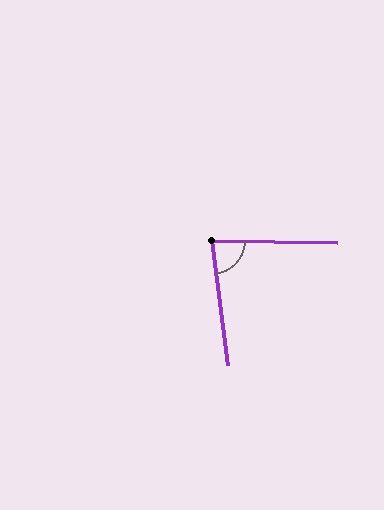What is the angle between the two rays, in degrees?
Approximately 82 degrees.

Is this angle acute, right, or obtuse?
It is acute.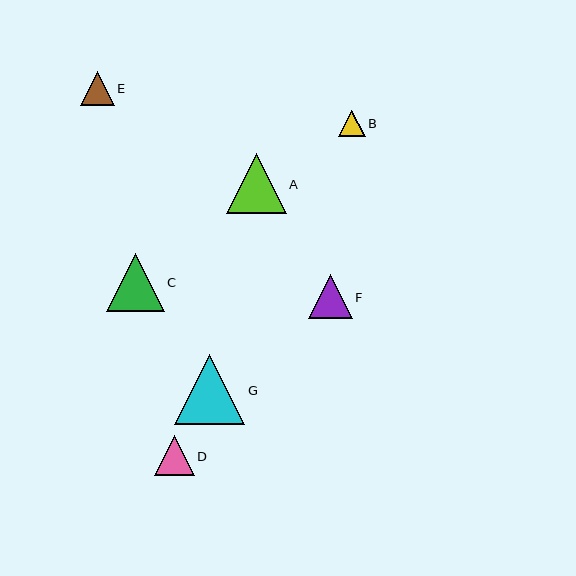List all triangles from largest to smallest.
From largest to smallest: G, A, C, F, D, E, B.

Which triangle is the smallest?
Triangle B is the smallest with a size of approximately 27 pixels.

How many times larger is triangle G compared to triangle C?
Triangle G is approximately 1.2 times the size of triangle C.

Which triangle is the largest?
Triangle G is the largest with a size of approximately 70 pixels.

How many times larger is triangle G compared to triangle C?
Triangle G is approximately 1.2 times the size of triangle C.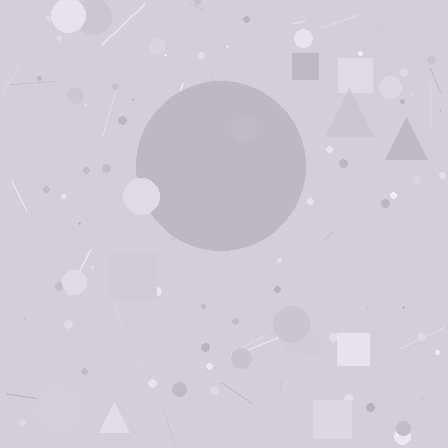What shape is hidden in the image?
A circle is hidden in the image.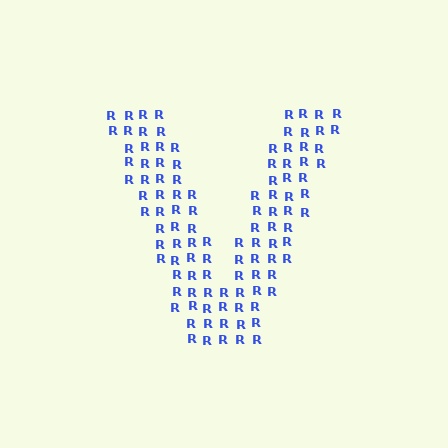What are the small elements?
The small elements are letter R's.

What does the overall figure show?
The overall figure shows the letter V.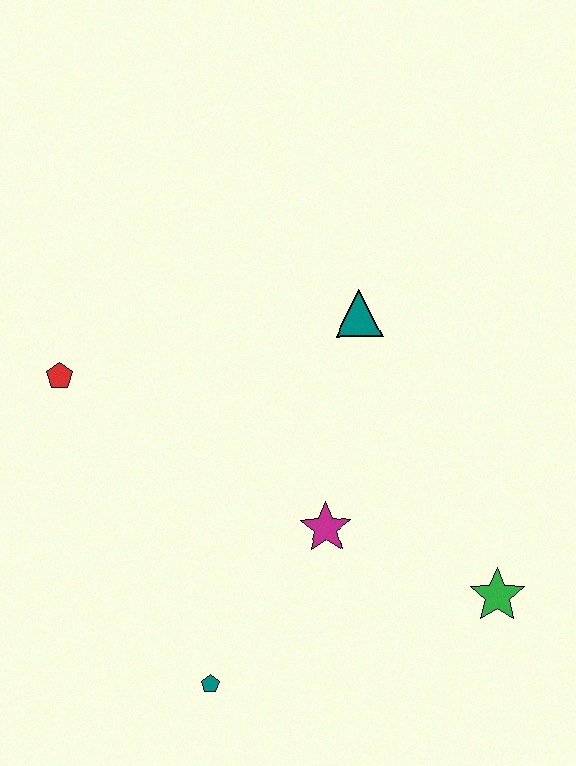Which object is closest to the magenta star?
The green star is closest to the magenta star.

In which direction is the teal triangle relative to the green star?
The teal triangle is above the green star.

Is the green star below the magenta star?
Yes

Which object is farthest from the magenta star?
The red pentagon is farthest from the magenta star.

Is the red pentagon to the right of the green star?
No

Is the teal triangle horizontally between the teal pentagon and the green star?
Yes